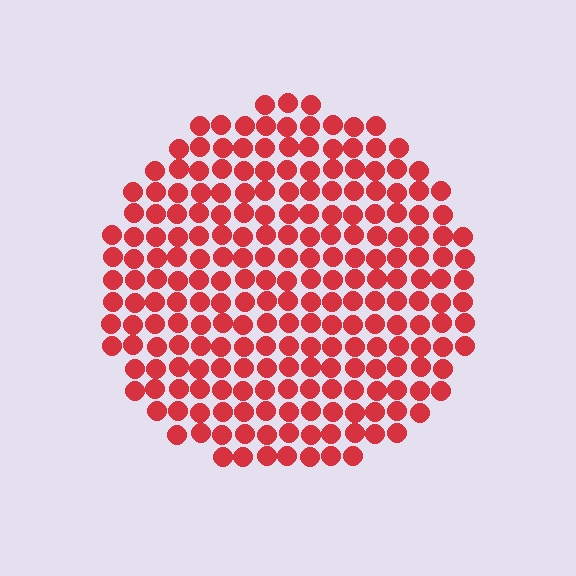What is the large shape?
The large shape is a circle.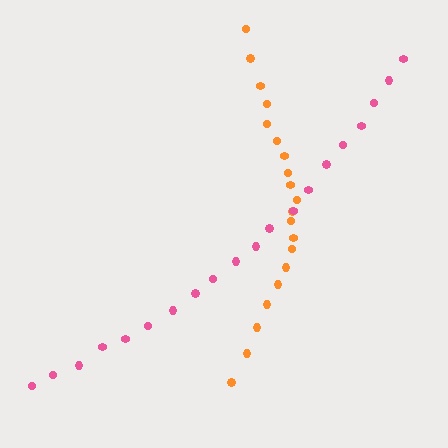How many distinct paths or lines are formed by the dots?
There are 2 distinct paths.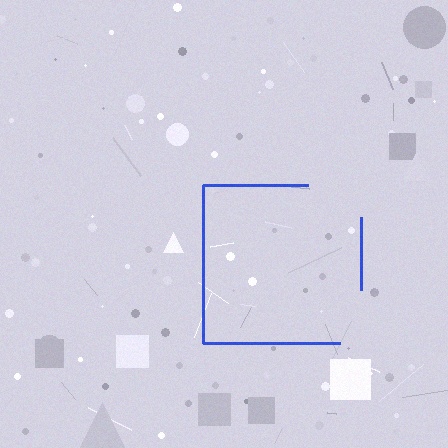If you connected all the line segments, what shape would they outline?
They would outline a square.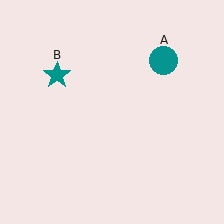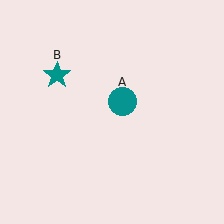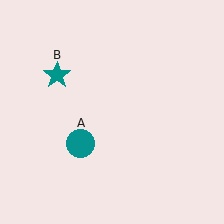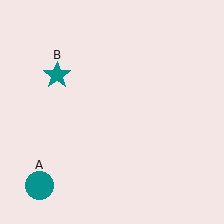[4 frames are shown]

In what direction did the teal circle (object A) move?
The teal circle (object A) moved down and to the left.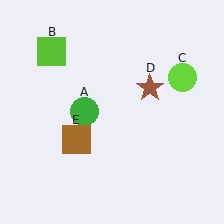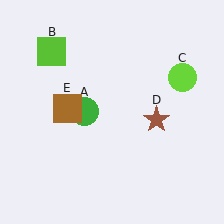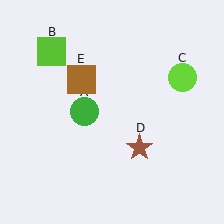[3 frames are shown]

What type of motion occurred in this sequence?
The brown star (object D), brown square (object E) rotated clockwise around the center of the scene.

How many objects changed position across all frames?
2 objects changed position: brown star (object D), brown square (object E).